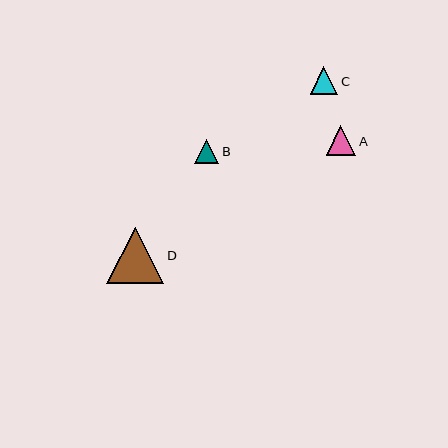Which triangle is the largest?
Triangle D is the largest with a size of approximately 57 pixels.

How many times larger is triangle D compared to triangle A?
Triangle D is approximately 1.9 times the size of triangle A.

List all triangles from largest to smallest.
From largest to smallest: D, A, C, B.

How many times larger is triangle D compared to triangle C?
Triangle D is approximately 2.1 times the size of triangle C.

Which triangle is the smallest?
Triangle B is the smallest with a size of approximately 24 pixels.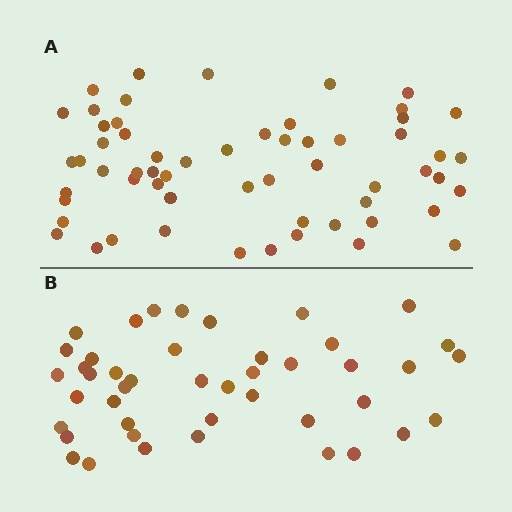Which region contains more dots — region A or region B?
Region A (the top region) has more dots.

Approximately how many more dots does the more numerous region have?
Region A has approximately 15 more dots than region B.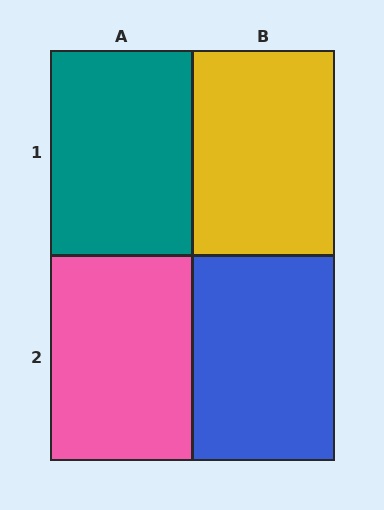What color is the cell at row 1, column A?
Teal.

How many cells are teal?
1 cell is teal.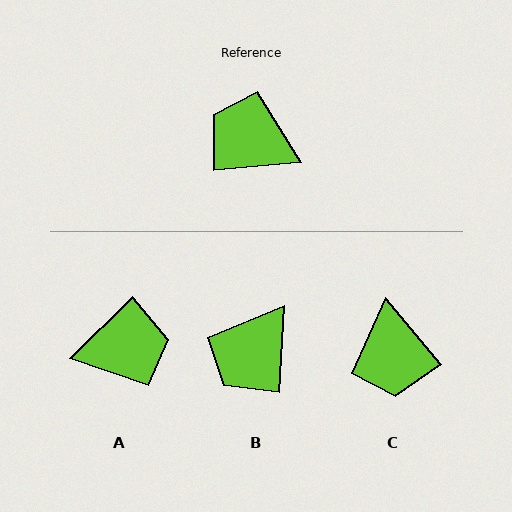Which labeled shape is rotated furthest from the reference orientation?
A, about 140 degrees away.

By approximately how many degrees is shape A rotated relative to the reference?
Approximately 140 degrees clockwise.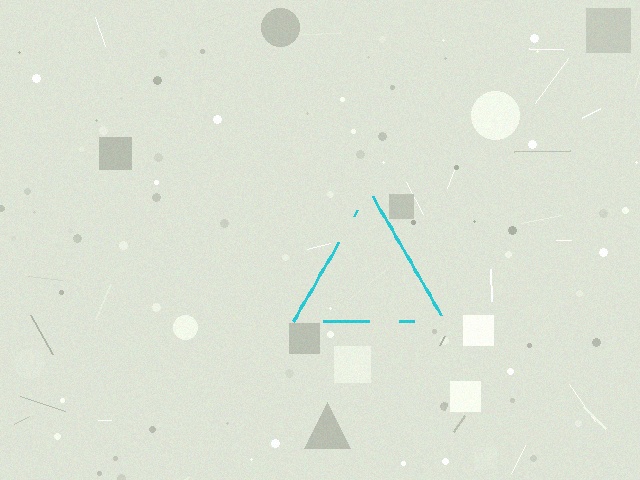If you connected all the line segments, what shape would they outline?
They would outline a triangle.